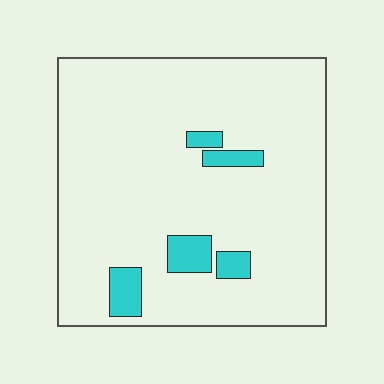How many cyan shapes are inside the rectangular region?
5.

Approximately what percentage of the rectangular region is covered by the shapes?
Approximately 10%.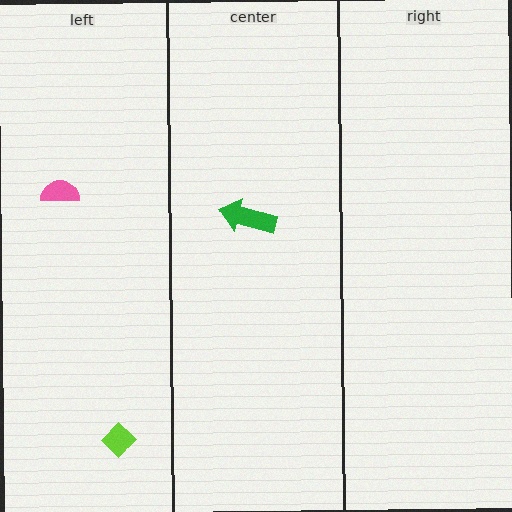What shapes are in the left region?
The pink semicircle, the lime diamond.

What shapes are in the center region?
The green arrow.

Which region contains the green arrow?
The center region.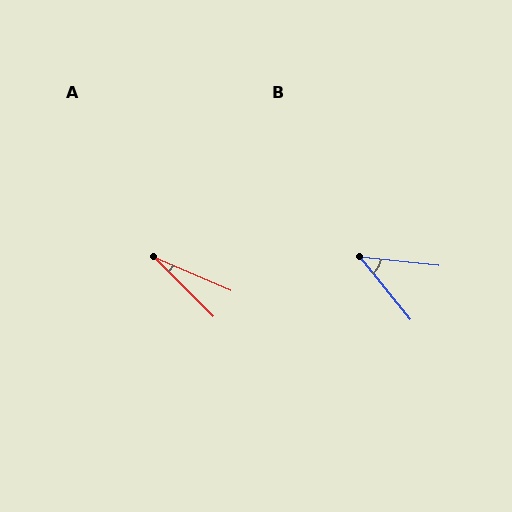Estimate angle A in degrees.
Approximately 22 degrees.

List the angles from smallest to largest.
A (22°), B (45°).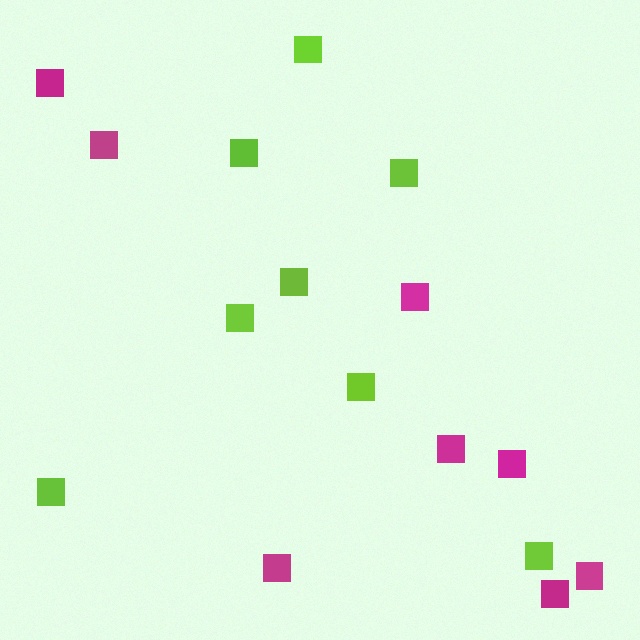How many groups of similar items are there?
There are 2 groups: one group of magenta squares (8) and one group of lime squares (8).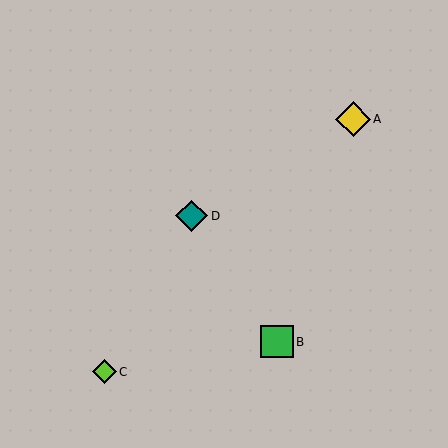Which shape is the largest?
The yellow diamond (labeled A) is the largest.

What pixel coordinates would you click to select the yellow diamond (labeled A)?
Click at (353, 119) to select the yellow diamond A.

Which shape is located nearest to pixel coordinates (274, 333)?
The green square (labeled B) at (277, 342) is nearest to that location.